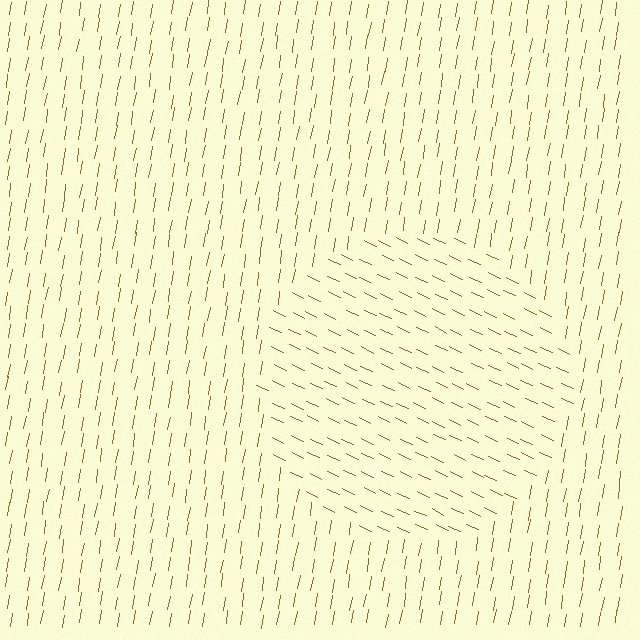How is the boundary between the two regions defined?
The boundary is defined purely by a change in line orientation (approximately 74 degrees difference). All lines are the same color and thickness.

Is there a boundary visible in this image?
Yes, there is a texture boundary formed by a change in line orientation.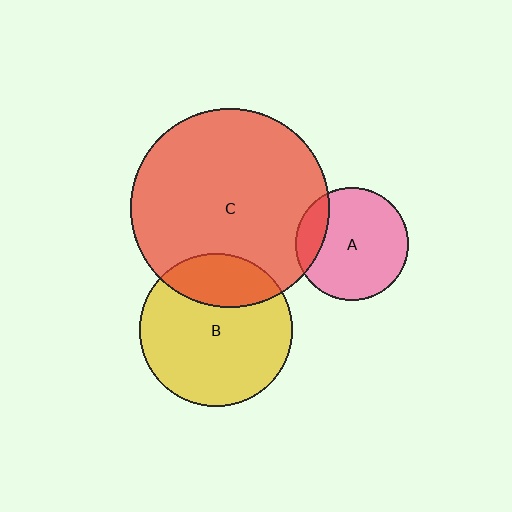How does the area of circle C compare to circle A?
Approximately 3.1 times.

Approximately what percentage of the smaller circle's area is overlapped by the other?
Approximately 25%.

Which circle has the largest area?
Circle C (red).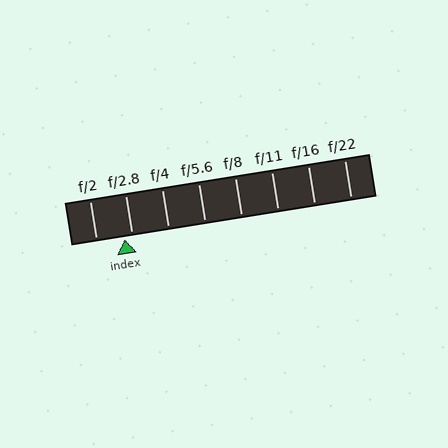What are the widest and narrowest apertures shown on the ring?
The widest aperture shown is f/2 and the narrowest is f/22.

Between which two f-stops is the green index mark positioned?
The index mark is between f/2 and f/2.8.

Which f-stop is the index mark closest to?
The index mark is closest to f/2.8.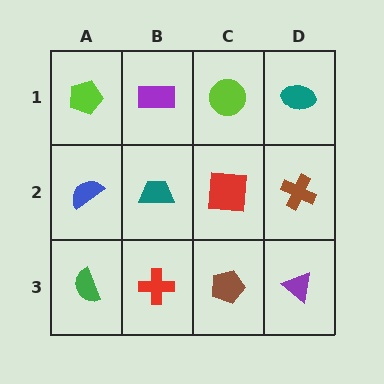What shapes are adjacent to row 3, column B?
A teal trapezoid (row 2, column B), a green semicircle (row 3, column A), a brown pentagon (row 3, column C).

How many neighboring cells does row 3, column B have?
3.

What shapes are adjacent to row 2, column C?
A lime circle (row 1, column C), a brown pentagon (row 3, column C), a teal trapezoid (row 2, column B), a brown cross (row 2, column D).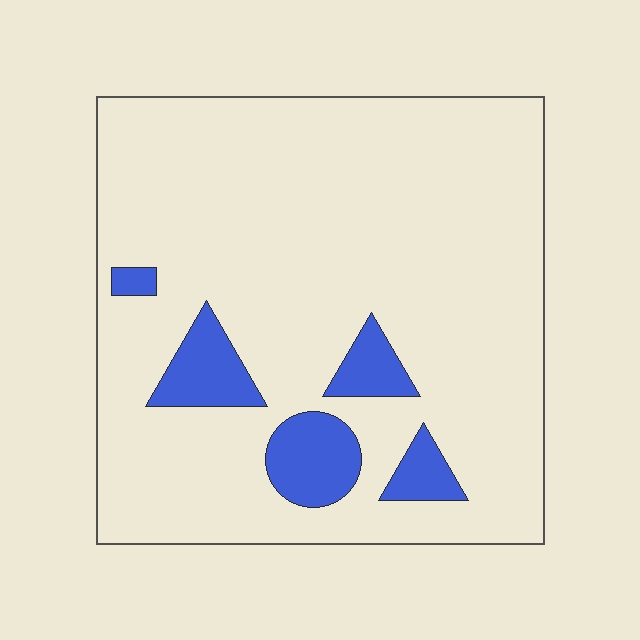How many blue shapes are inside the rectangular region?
5.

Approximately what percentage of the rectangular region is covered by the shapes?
Approximately 10%.